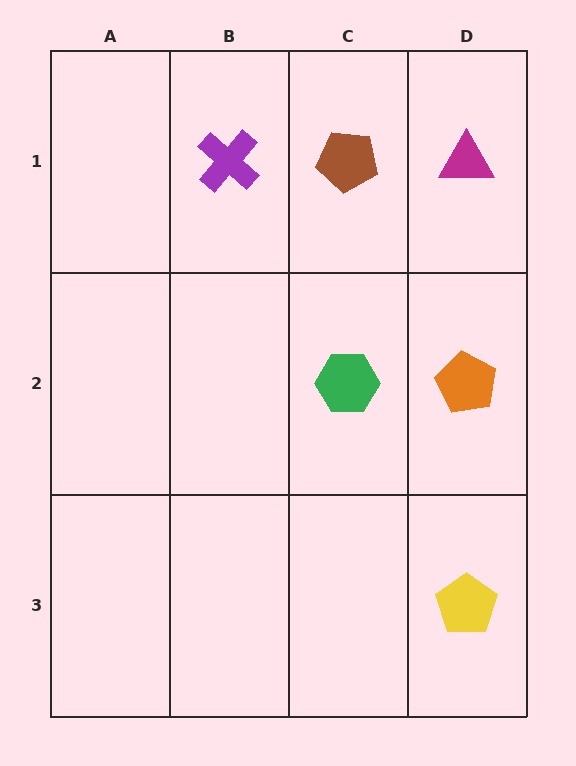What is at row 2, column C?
A green hexagon.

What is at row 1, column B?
A purple cross.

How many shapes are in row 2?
2 shapes.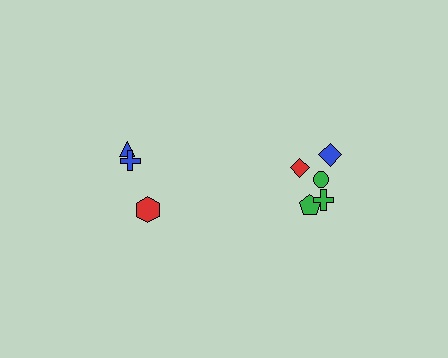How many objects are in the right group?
There are 5 objects.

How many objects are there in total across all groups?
There are 8 objects.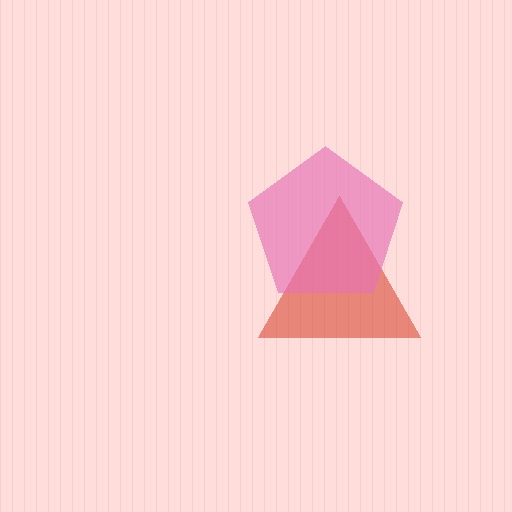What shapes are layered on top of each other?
The layered shapes are: a red triangle, a pink pentagon.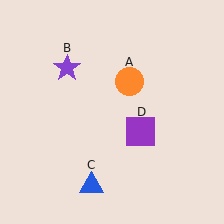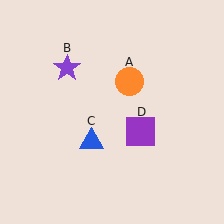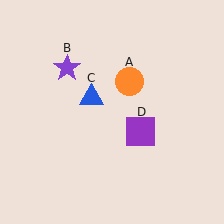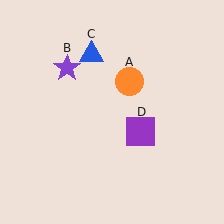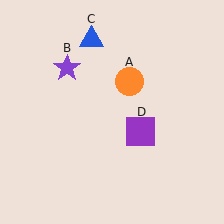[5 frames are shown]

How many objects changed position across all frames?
1 object changed position: blue triangle (object C).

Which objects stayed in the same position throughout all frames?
Orange circle (object A) and purple star (object B) and purple square (object D) remained stationary.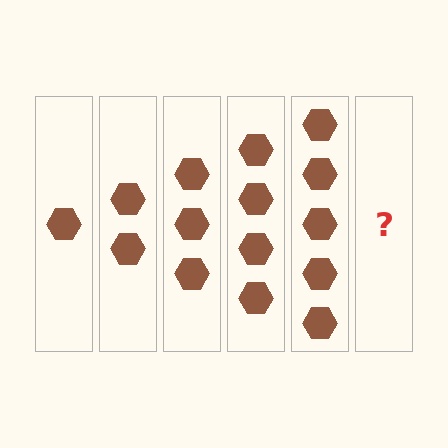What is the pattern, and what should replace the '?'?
The pattern is that each step adds one more hexagon. The '?' should be 6 hexagons.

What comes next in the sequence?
The next element should be 6 hexagons.